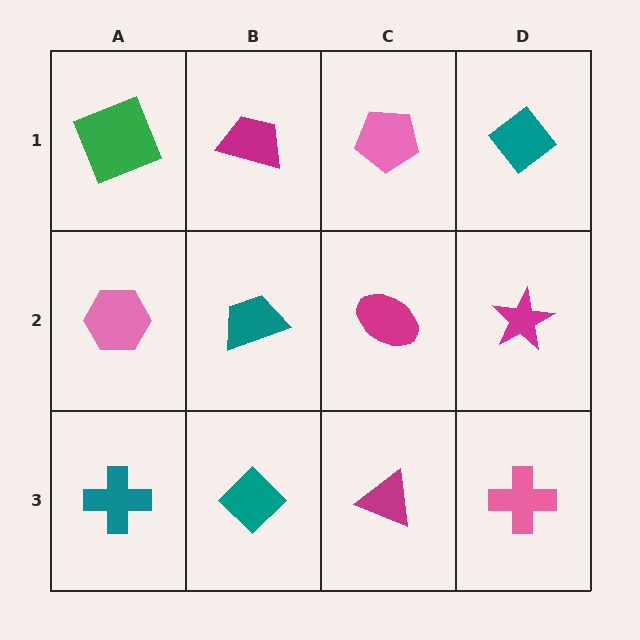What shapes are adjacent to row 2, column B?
A magenta trapezoid (row 1, column B), a teal diamond (row 3, column B), a pink hexagon (row 2, column A), a magenta ellipse (row 2, column C).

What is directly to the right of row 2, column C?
A magenta star.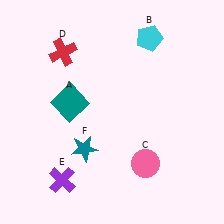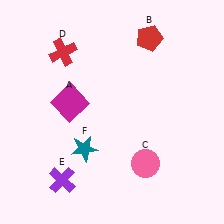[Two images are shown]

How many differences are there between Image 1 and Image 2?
There are 2 differences between the two images.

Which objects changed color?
A changed from teal to magenta. B changed from cyan to red.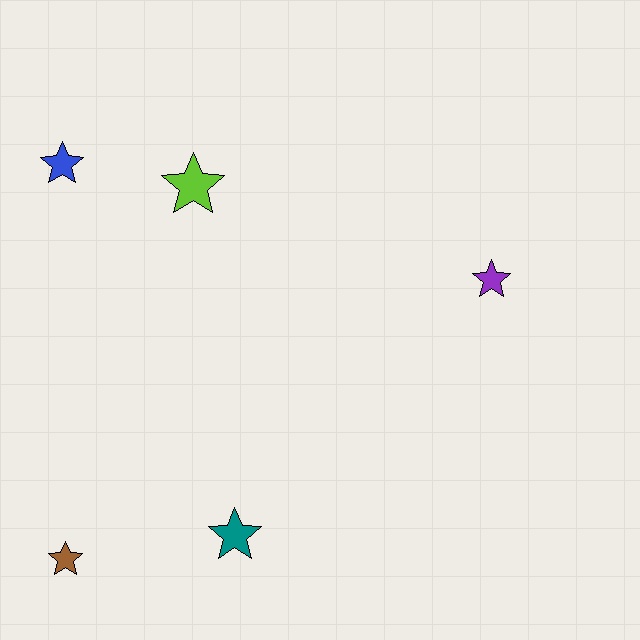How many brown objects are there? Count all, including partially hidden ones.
There is 1 brown object.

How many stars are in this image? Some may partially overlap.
There are 5 stars.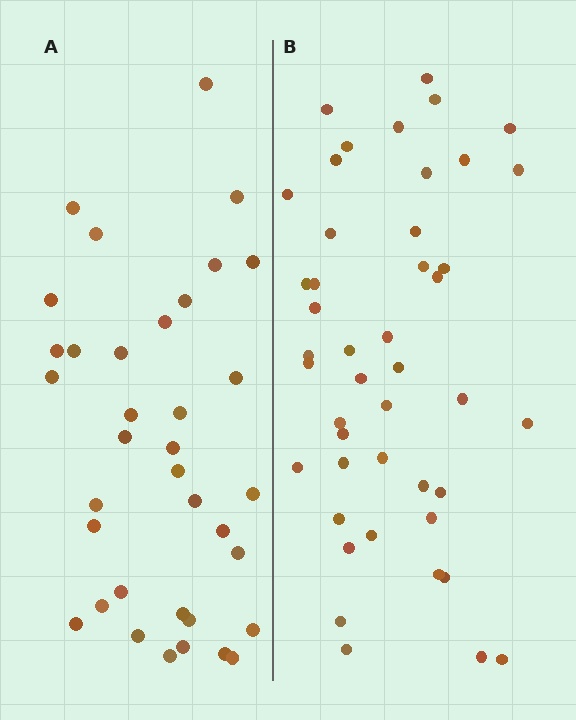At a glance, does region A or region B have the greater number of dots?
Region B (the right region) has more dots.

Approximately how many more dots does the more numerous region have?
Region B has roughly 8 or so more dots than region A.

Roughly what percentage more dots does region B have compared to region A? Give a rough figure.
About 25% more.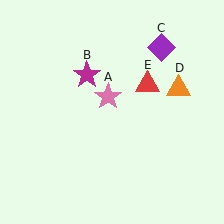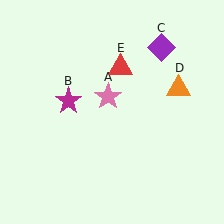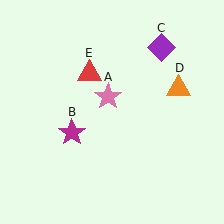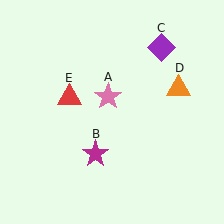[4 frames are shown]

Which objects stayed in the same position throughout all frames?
Pink star (object A) and purple diamond (object C) and orange triangle (object D) remained stationary.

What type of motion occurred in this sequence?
The magenta star (object B), red triangle (object E) rotated counterclockwise around the center of the scene.